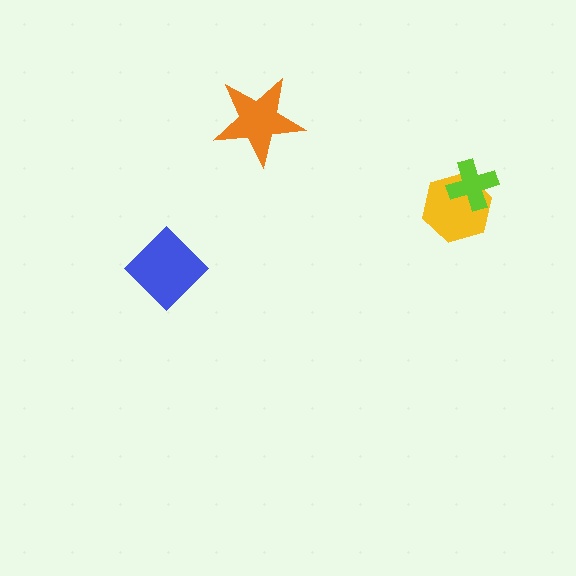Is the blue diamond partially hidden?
No, no other shape covers it.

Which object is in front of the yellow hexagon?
The lime cross is in front of the yellow hexagon.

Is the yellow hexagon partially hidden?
Yes, it is partially covered by another shape.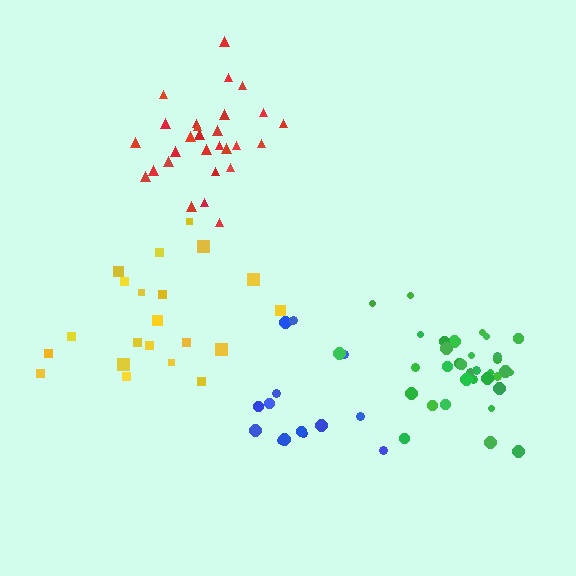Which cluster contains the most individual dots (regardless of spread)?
Green (34).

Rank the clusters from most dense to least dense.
green, red, blue, yellow.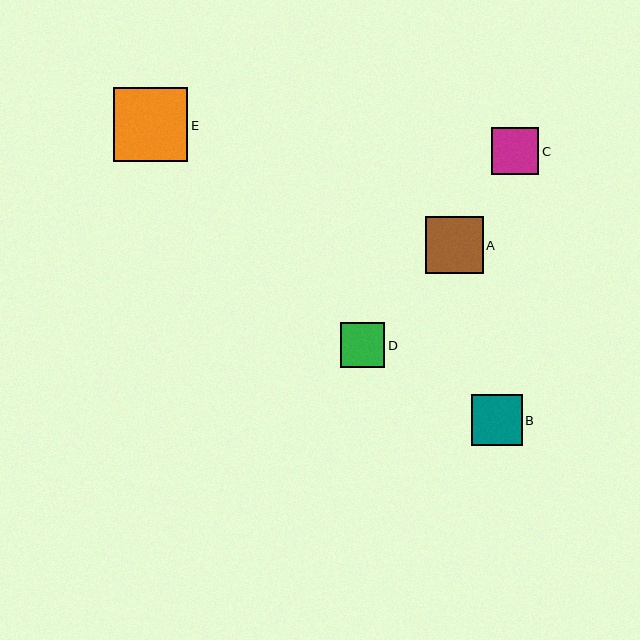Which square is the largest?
Square E is the largest with a size of approximately 74 pixels.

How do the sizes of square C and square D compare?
Square C and square D are approximately the same size.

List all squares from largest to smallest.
From largest to smallest: E, A, B, C, D.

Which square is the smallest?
Square D is the smallest with a size of approximately 45 pixels.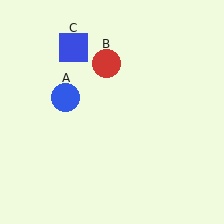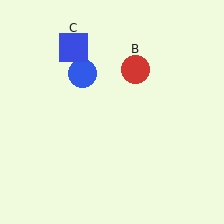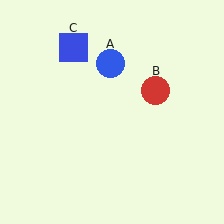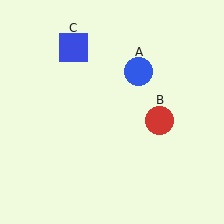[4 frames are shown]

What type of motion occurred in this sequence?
The blue circle (object A), red circle (object B) rotated clockwise around the center of the scene.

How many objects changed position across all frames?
2 objects changed position: blue circle (object A), red circle (object B).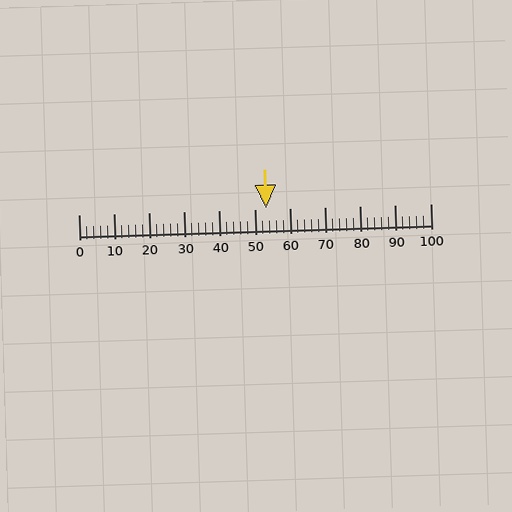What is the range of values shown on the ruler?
The ruler shows values from 0 to 100.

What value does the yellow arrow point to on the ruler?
The yellow arrow points to approximately 53.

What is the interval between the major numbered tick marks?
The major tick marks are spaced 10 units apart.